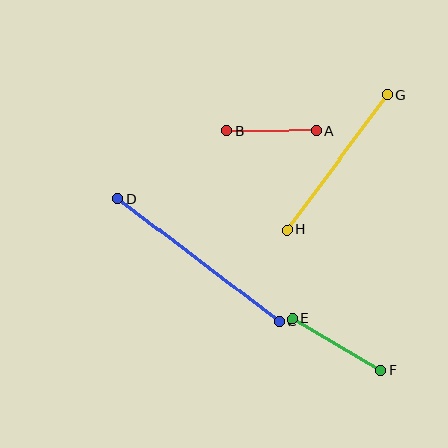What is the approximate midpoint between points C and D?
The midpoint is at approximately (198, 260) pixels.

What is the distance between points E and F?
The distance is approximately 103 pixels.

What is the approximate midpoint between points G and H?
The midpoint is at approximately (337, 162) pixels.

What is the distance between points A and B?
The distance is approximately 90 pixels.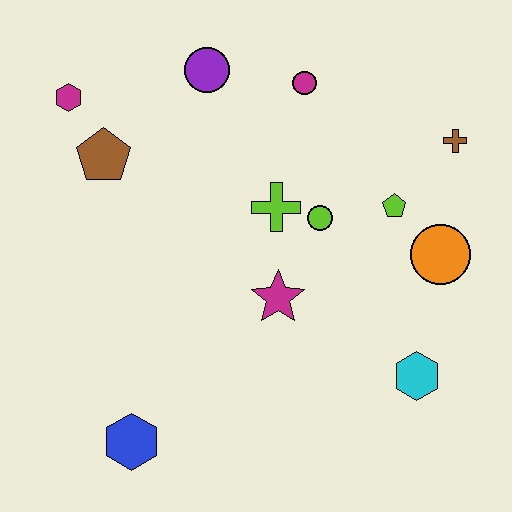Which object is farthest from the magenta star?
The magenta hexagon is farthest from the magenta star.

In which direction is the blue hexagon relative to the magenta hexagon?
The blue hexagon is below the magenta hexagon.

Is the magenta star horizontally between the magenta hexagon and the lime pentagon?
Yes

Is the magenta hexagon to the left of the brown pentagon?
Yes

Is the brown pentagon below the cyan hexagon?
No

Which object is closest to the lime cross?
The lime circle is closest to the lime cross.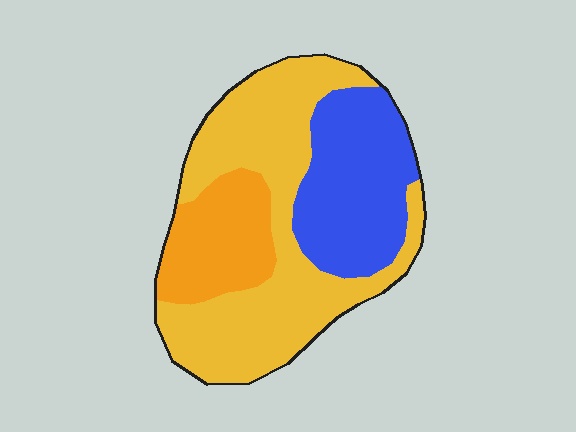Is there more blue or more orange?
Blue.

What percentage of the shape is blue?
Blue takes up between a sixth and a third of the shape.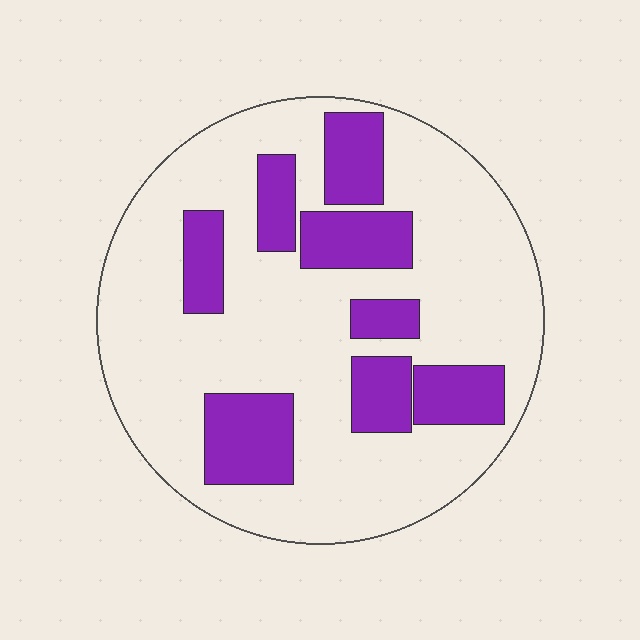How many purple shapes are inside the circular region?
8.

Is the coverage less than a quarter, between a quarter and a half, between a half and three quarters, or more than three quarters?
Between a quarter and a half.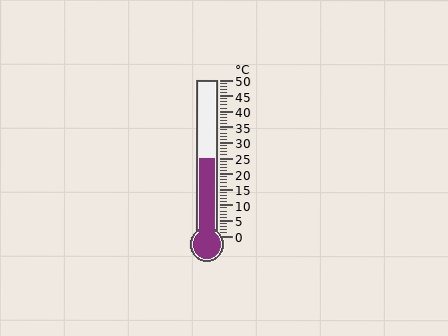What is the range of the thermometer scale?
The thermometer scale ranges from 0°C to 50°C.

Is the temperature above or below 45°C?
The temperature is below 45°C.